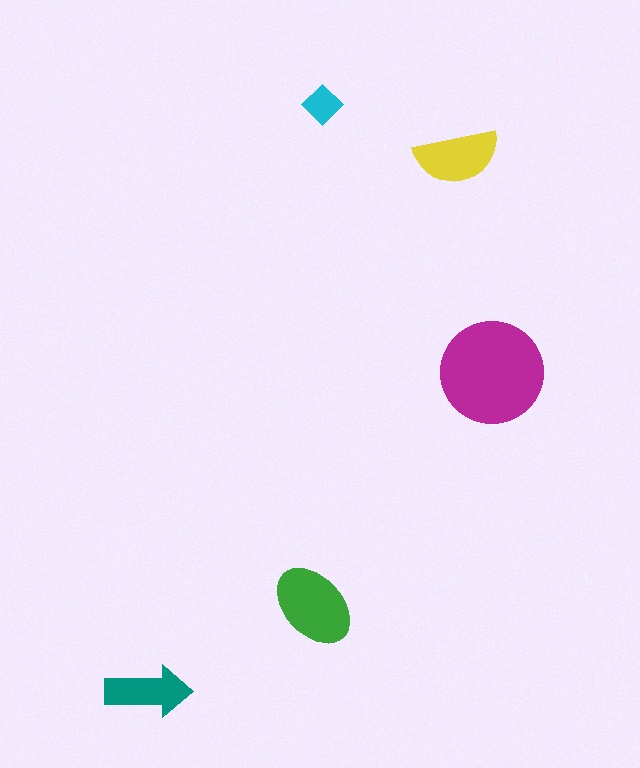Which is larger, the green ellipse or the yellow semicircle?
The green ellipse.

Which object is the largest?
The magenta circle.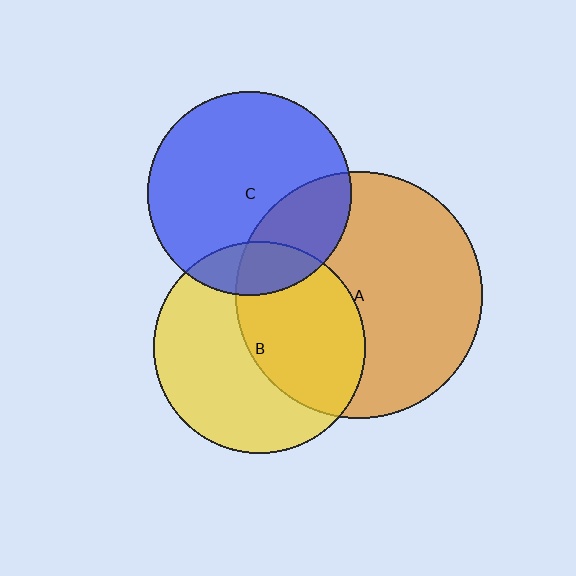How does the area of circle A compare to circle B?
Approximately 1.4 times.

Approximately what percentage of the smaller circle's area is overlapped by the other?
Approximately 45%.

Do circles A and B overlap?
Yes.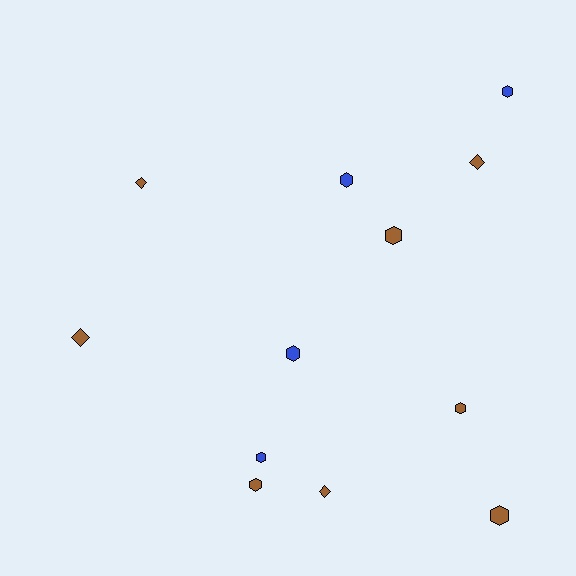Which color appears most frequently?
Brown, with 8 objects.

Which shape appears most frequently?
Hexagon, with 8 objects.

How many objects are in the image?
There are 12 objects.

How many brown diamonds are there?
There are 4 brown diamonds.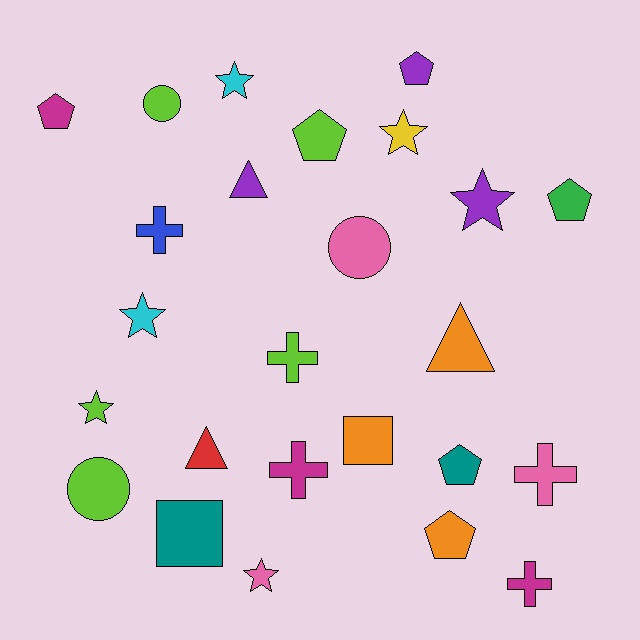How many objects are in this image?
There are 25 objects.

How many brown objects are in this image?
There are no brown objects.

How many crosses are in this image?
There are 5 crosses.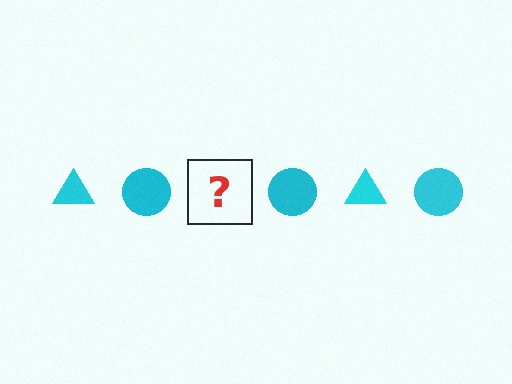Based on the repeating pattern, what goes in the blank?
The blank should be a cyan triangle.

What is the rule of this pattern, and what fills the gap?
The rule is that the pattern cycles through triangle, circle shapes in cyan. The gap should be filled with a cyan triangle.